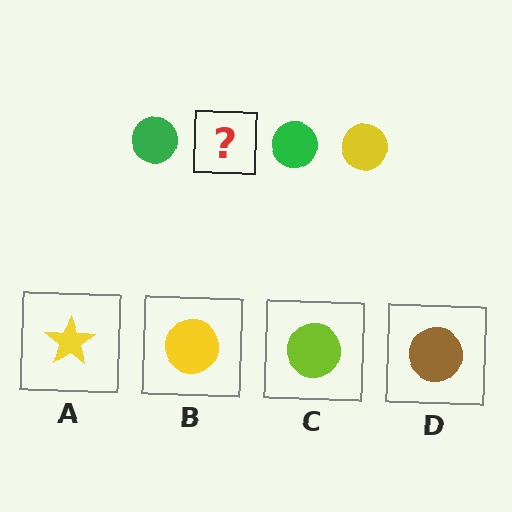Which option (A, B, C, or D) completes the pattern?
B.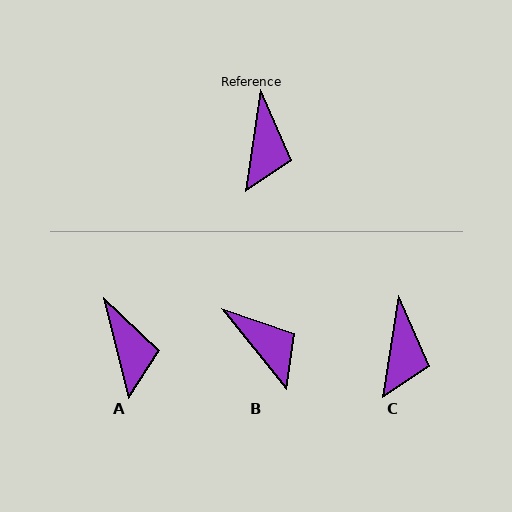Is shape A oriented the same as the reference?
No, it is off by about 23 degrees.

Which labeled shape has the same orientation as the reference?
C.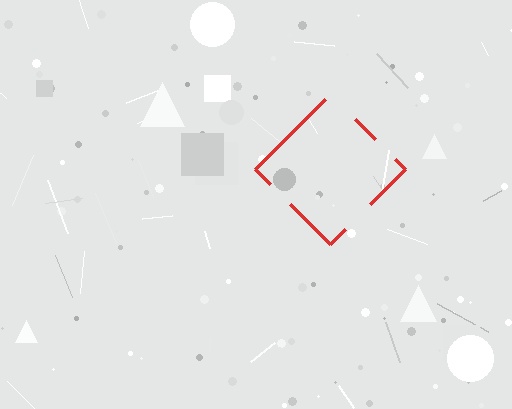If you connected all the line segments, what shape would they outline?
They would outline a diamond.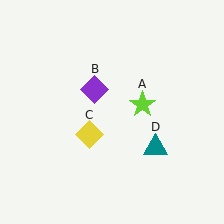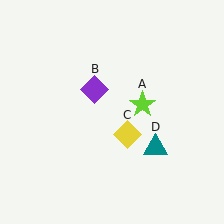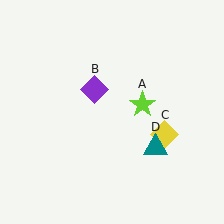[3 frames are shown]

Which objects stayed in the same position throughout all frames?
Lime star (object A) and purple diamond (object B) and teal triangle (object D) remained stationary.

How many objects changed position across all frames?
1 object changed position: yellow diamond (object C).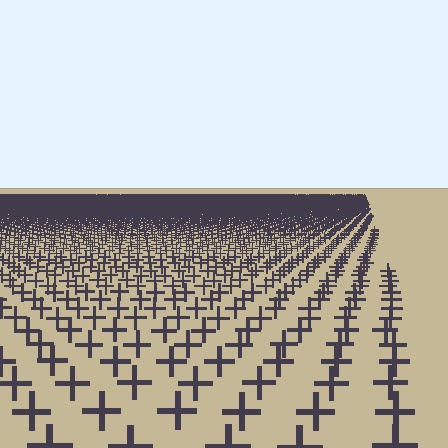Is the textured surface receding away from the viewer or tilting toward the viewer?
The surface is receding away from the viewer. Texture elements get smaller and denser toward the top.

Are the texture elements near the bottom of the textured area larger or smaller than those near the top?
Larger. Near the bottom, elements are closer to the viewer and appear at a bigger on-screen size.